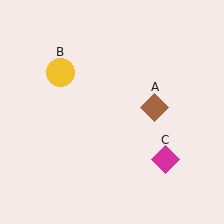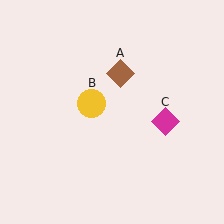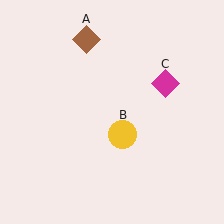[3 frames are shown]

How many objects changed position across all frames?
3 objects changed position: brown diamond (object A), yellow circle (object B), magenta diamond (object C).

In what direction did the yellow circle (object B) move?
The yellow circle (object B) moved down and to the right.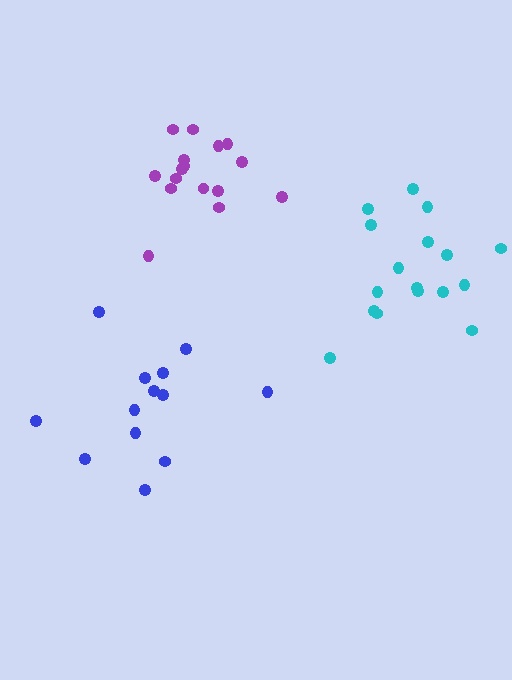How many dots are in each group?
Group 1: 13 dots, Group 2: 16 dots, Group 3: 17 dots (46 total).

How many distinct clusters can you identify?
There are 3 distinct clusters.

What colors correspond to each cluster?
The clusters are colored: blue, purple, cyan.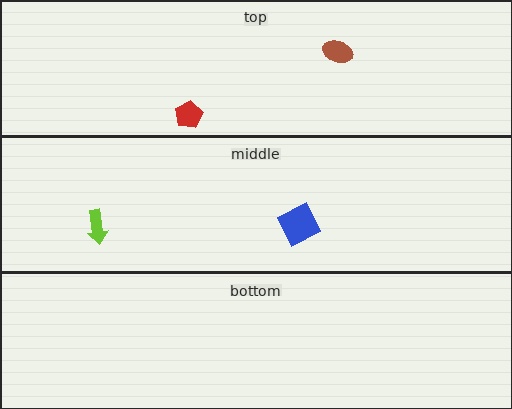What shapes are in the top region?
The red pentagon, the brown ellipse.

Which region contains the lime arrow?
The middle region.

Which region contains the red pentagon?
The top region.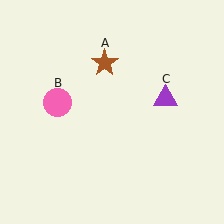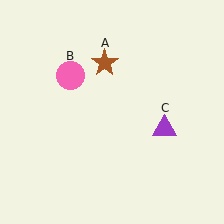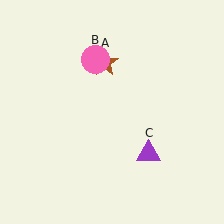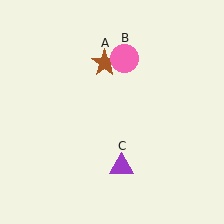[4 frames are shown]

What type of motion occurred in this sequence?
The pink circle (object B), purple triangle (object C) rotated clockwise around the center of the scene.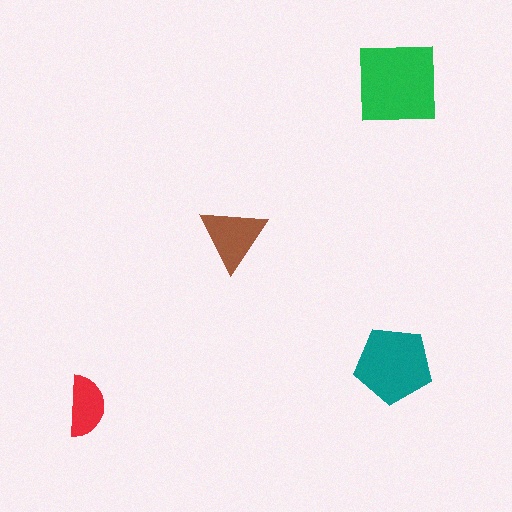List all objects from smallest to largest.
The red semicircle, the brown triangle, the teal pentagon, the green square.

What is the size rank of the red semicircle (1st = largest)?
4th.